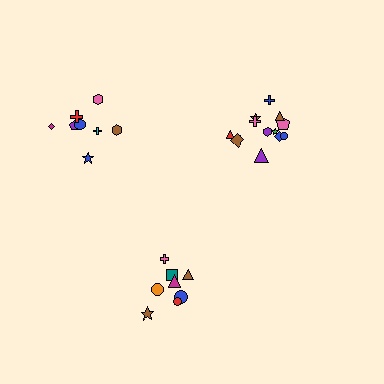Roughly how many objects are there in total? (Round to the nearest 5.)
Roughly 30 objects in total.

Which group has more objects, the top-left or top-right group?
The top-right group.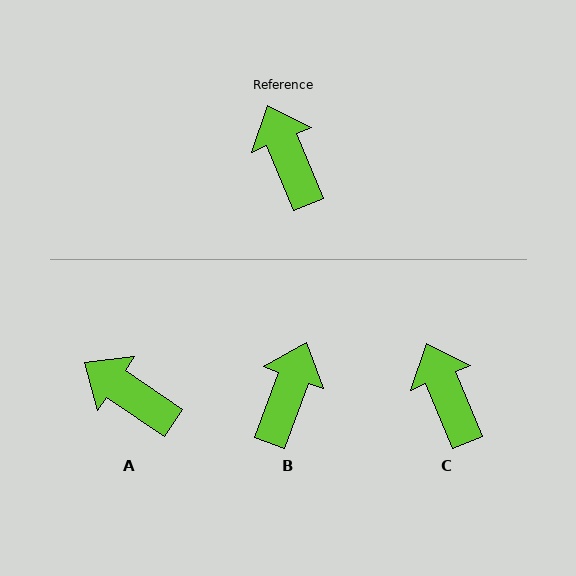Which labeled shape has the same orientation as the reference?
C.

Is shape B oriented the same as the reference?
No, it is off by about 43 degrees.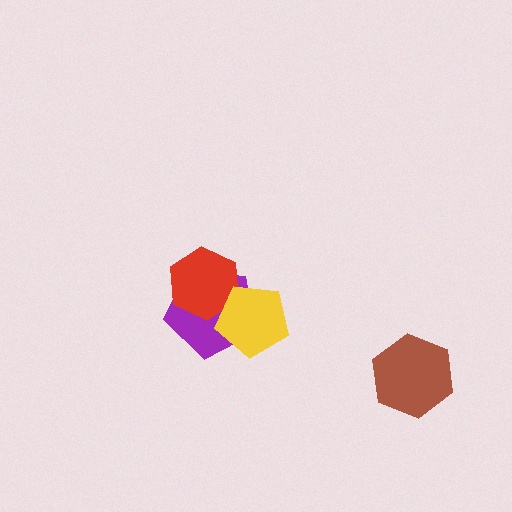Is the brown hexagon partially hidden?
No, no other shape covers it.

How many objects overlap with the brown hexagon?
0 objects overlap with the brown hexagon.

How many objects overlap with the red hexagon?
2 objects overlap with the red hexagon.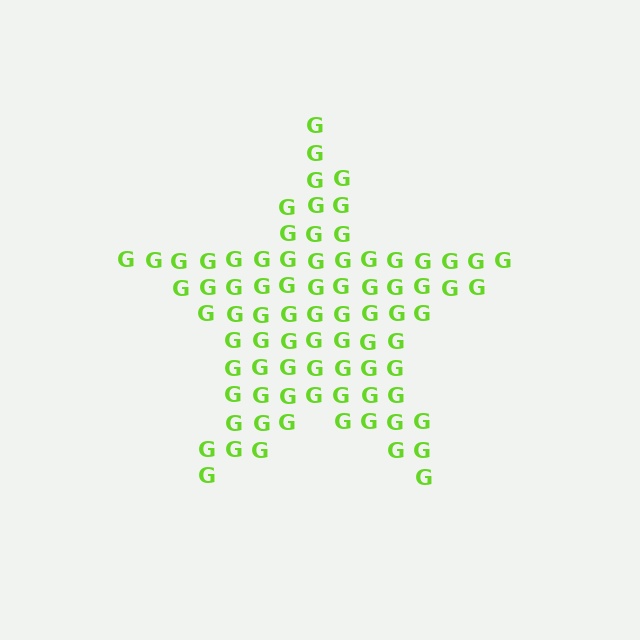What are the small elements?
The small elements are letter G's.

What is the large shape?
The large shape is a star.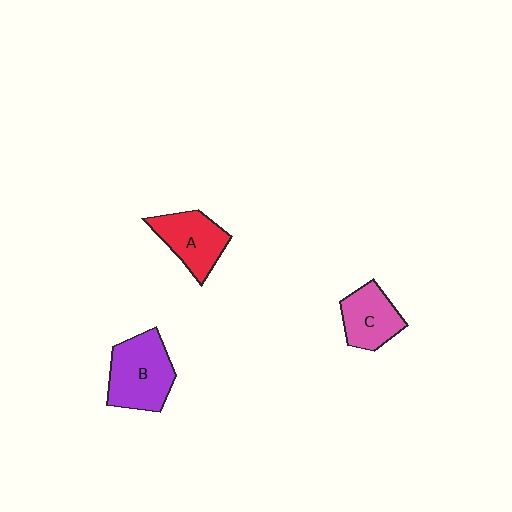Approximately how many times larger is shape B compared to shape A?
Approximately 1.3 times.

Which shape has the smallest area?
Shape C (pink).